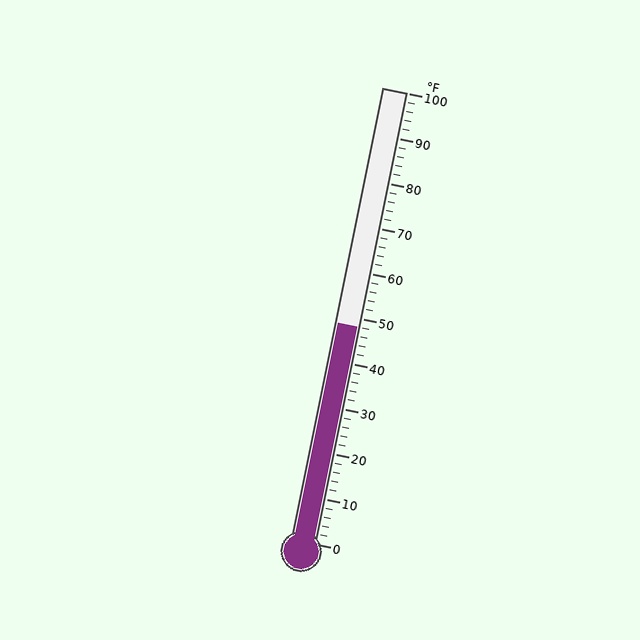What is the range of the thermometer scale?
The thermometer scale ranges from 0°F to 100°F.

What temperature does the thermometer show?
The thermometer shows approximately 48°F.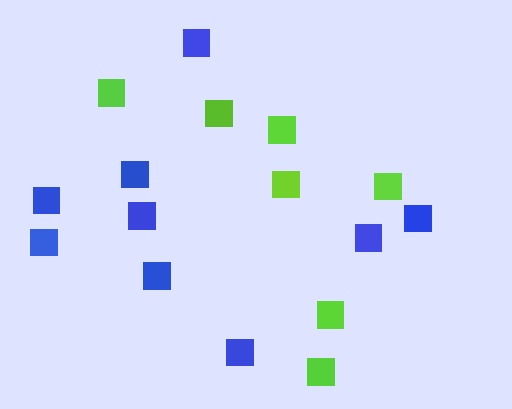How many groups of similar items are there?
There are 2 groups: one group of lime squares (7) and one group of blue squares (9).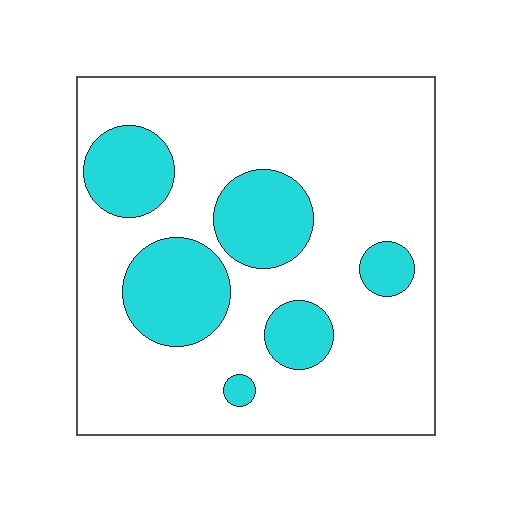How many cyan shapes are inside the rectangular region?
6.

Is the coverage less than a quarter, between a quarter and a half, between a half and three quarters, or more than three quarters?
Less than a quarter.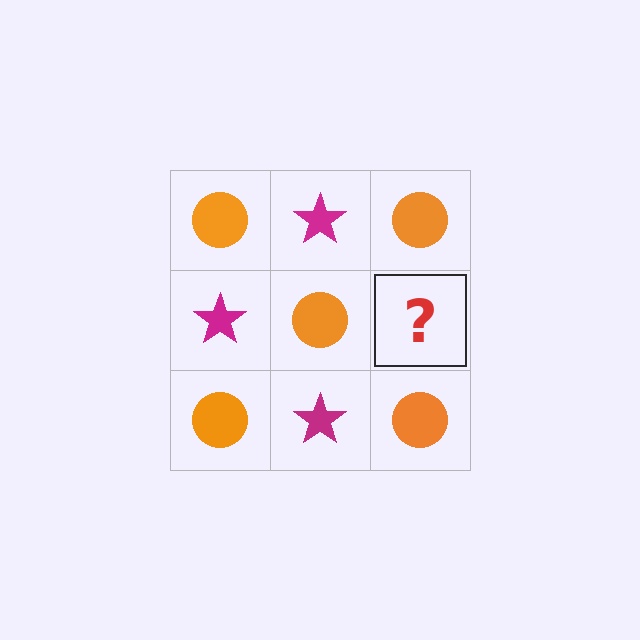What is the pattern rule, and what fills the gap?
The rule is that it alternates orange circle and magenta star in a checkerboard pattern. The gap should be filled with a magenta star.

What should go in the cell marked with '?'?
The missing cell should contain a magenta star.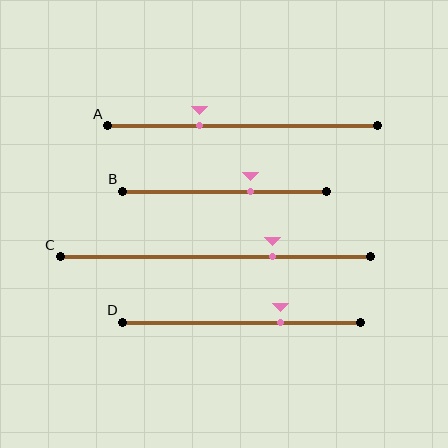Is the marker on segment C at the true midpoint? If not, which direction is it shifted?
No, the marker on segment C is shifted to the right by about 19% of the segment length.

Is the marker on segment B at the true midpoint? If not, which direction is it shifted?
No, the marker on segment B is shifted to the right by about 13% of the segment length.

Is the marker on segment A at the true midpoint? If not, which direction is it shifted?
No, the marker on segment A is shifted to the left by about 16% of the segment length.